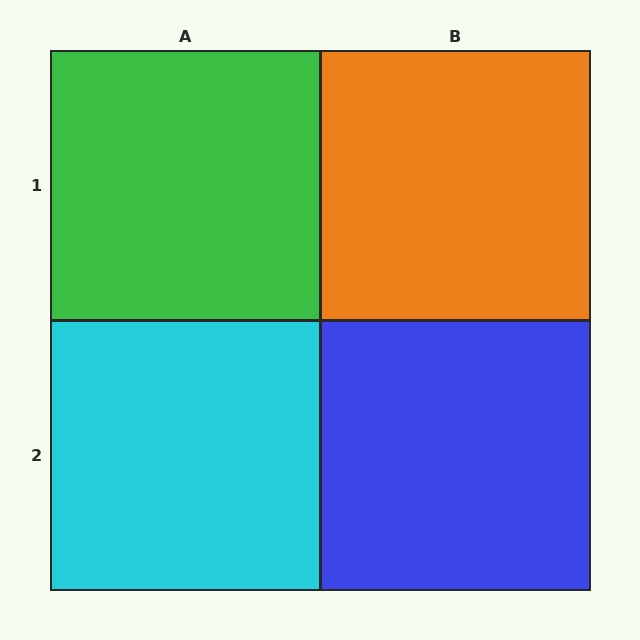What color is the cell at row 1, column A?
Green.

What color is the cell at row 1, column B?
Orange.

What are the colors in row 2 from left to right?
Cyan, blue.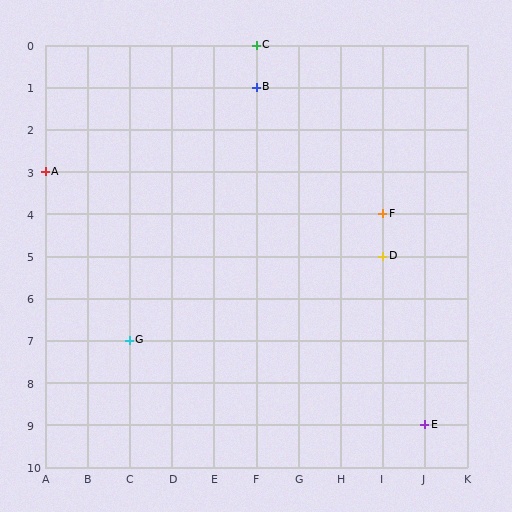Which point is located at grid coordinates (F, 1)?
Point B is at (F, 1).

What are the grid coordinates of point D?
Point D is at grid coordinates (I, 5).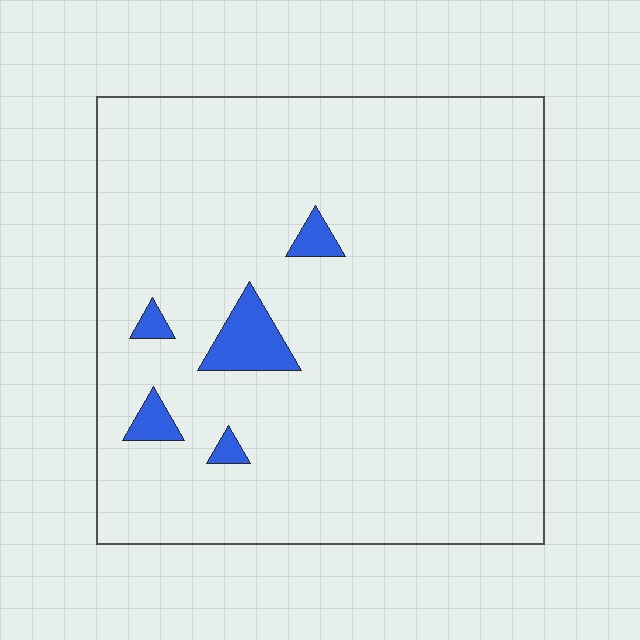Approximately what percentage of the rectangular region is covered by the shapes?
Approximately 5%.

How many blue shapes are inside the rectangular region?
5.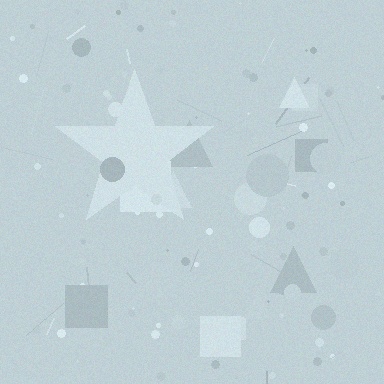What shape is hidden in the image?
A star is hidden in the image.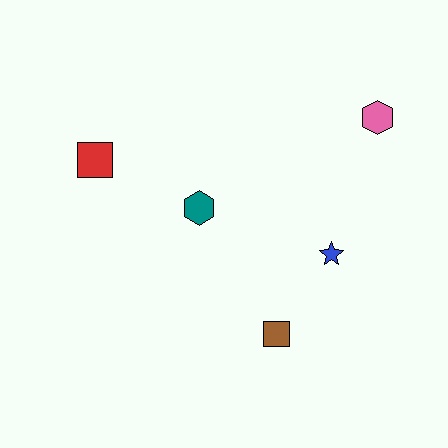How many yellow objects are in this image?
There are no yellow objects.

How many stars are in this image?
There is 1 star.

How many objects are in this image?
There are 5 objects.